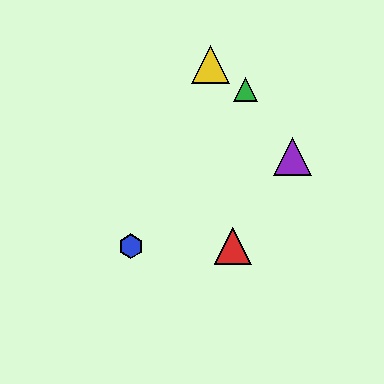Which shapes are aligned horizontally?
The red triangle, the blue hexagon are aligned horizontally.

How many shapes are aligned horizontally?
2 shapes (the red triangle, the blue hexagon) are aligned horizontally.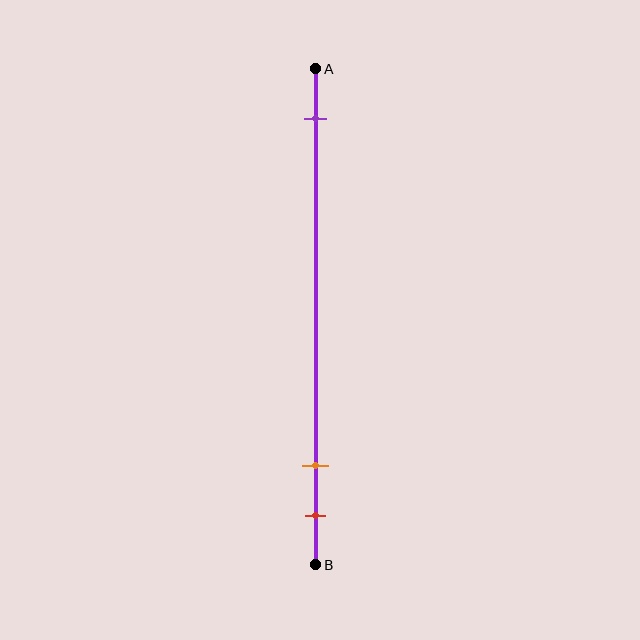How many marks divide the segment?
There are 3 marks dividing the segment.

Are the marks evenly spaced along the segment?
No, the marks are not evenly spaced.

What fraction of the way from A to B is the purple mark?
The purple mark is approximately 10% (0.1) of the way from A to B.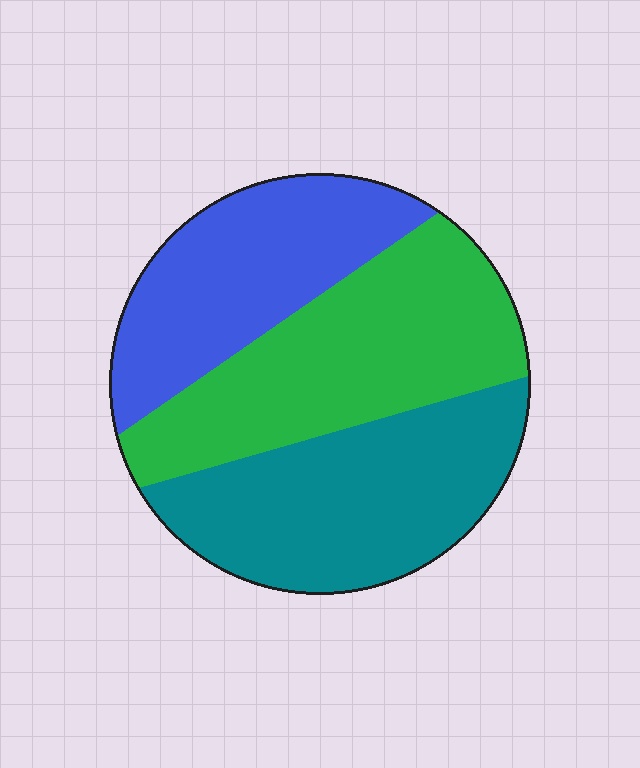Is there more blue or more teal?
Teal.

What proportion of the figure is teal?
Teal covers about 35% of the figure.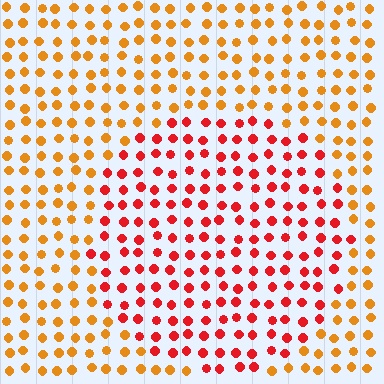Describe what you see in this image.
The image is filled with small orange elements in a uniform arrangement. A circle-shaped region is visible where the elements are tinted to a slightly different hue, forming a subtle color boundary.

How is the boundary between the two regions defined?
The boundary is defined purely by a slight shift in hue (about 37 degrees). Spacing, size, and orientation are identical on both sides.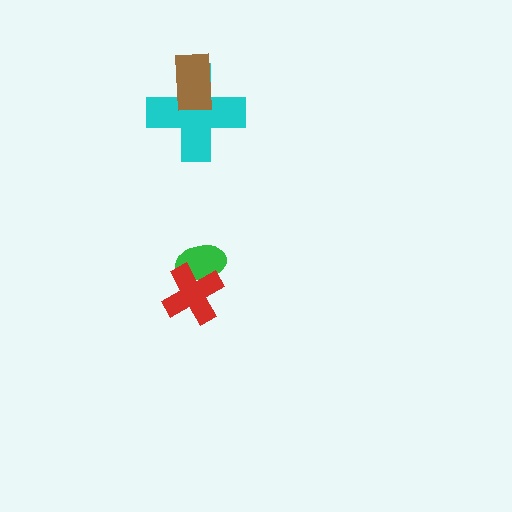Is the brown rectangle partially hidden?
No, no other shape covers it.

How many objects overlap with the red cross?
1 object overlaps with the red cross.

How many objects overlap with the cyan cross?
1 object overlaps with the cyan cross.